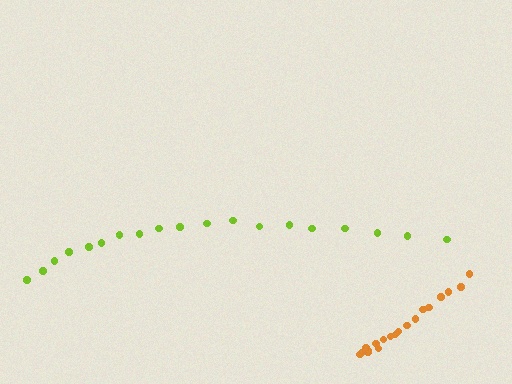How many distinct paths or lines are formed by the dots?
There are 2 distinct paths.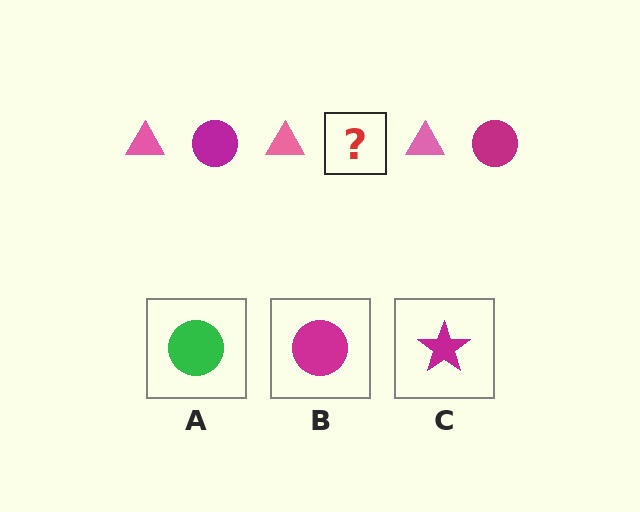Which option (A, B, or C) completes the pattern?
B.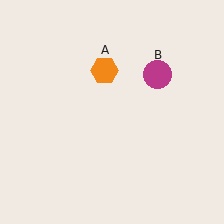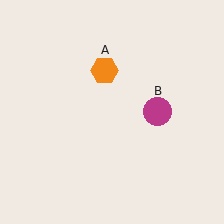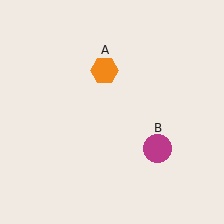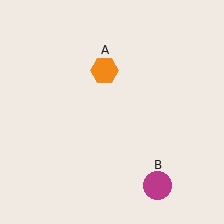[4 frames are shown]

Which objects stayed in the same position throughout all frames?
Orange hexagon (object A) remained stationary.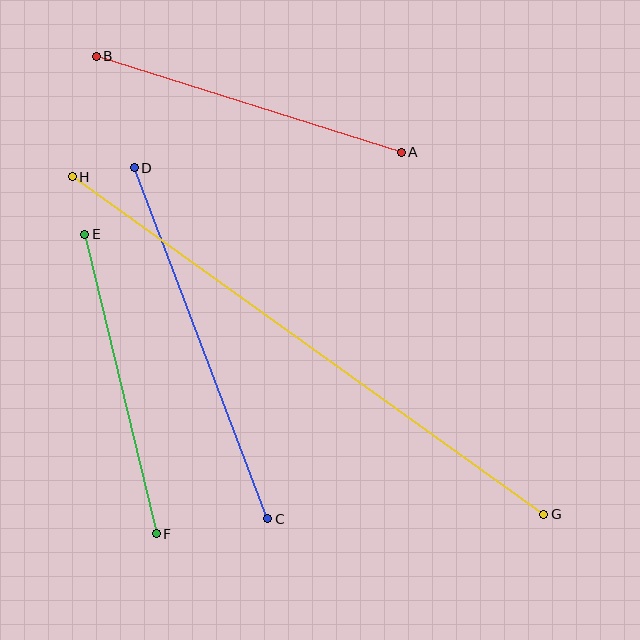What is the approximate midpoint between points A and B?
The midpoint is at approximately (249, 104) pixels.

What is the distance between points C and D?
The distance is approximately 375 pixels.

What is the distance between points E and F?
The distance is approximately 308 pixels.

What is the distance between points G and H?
The distance is approximately 580 pixels.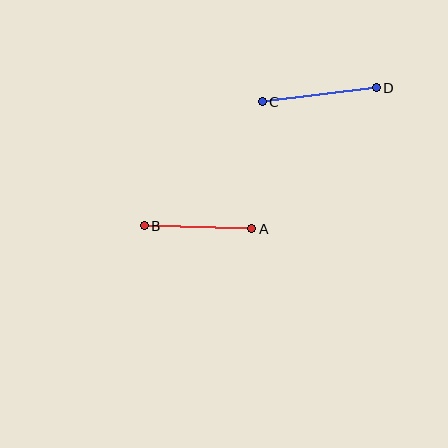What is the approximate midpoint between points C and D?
The midpoint is at approximately (319, 95) pixels.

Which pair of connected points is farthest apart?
Points C and D are farthest apart.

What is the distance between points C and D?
The distance is approximately 115 pixels.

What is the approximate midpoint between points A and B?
The midpoint is at approximately (198, 227) pixels.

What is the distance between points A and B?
The distance is approximately 108 pixels.